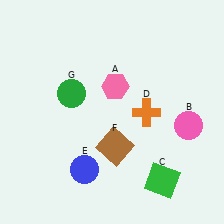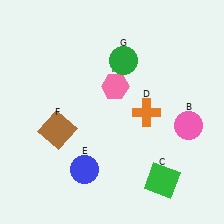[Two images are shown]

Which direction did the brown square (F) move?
The brown square (F) moved left.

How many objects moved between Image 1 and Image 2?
2 objects moved between the two images.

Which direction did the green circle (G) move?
The green circle (G) moved right.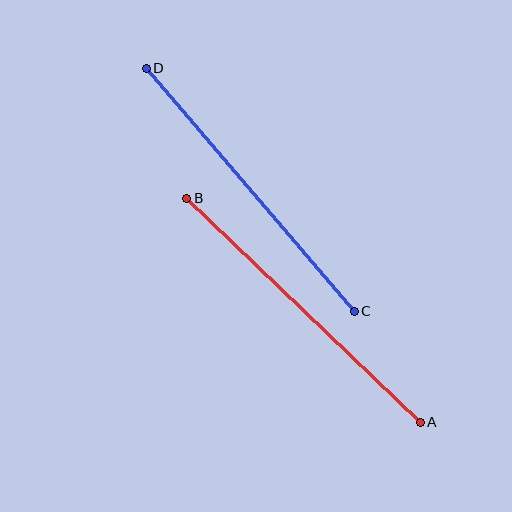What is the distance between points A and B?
The distance is approximately 324 pixels.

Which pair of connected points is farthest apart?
Points A and B are farthest apart.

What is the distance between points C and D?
The distance is approximately 320 pixels.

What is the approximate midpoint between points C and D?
The midpoint is at approximately (250, 190) pixels.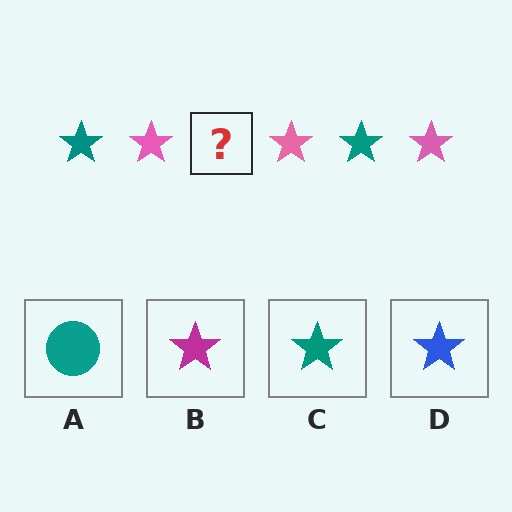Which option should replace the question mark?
Option C.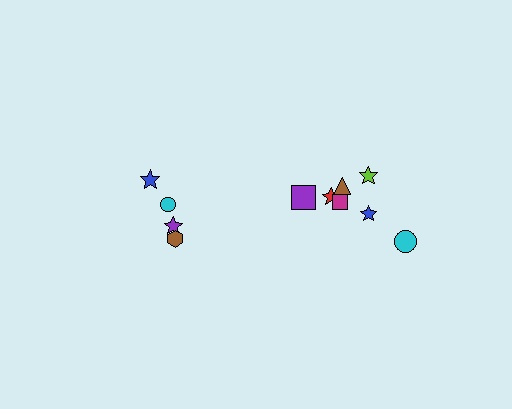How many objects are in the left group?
There are 4 objects.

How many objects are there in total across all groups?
There are 11 objects.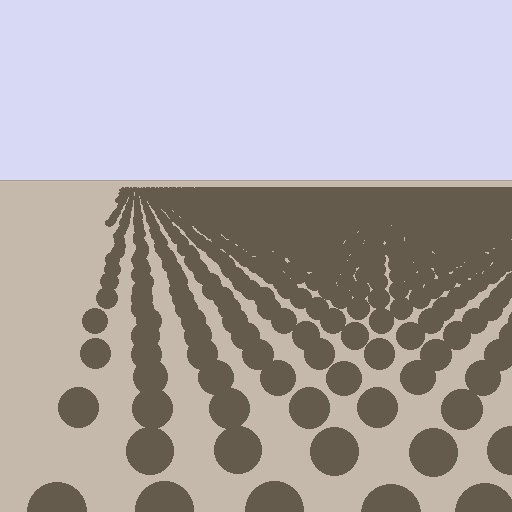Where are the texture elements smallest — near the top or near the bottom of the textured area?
Near the top.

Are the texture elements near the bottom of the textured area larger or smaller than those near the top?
Larger. Near the bottom, elements are closer to the viewer and appear at a bigger on-screen size.